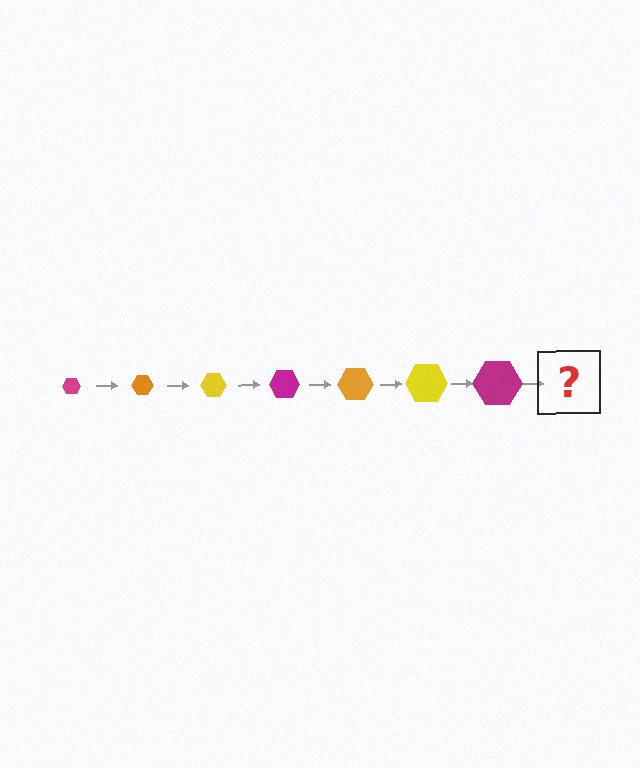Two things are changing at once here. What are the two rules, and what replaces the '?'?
The two rules are that the hexagon grows larger each step and the color cycles through magenta, orange, and yellow. The '?' should be an orange hexagon, larger than the previous one.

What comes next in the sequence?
The next element should be an orange hexagon, larger than the previous one.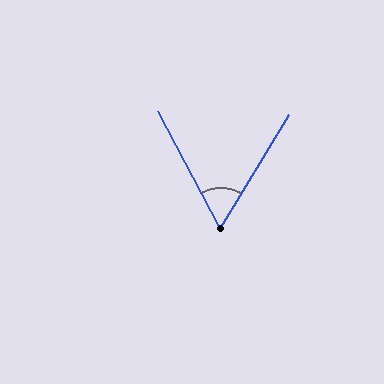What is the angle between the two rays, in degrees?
Approximately 59 degrees.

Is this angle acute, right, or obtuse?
It is acute.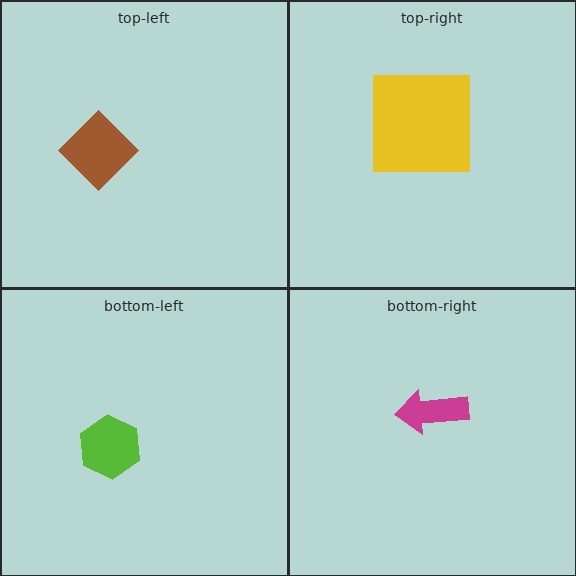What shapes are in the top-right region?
The yellow square.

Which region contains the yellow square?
The top-right region.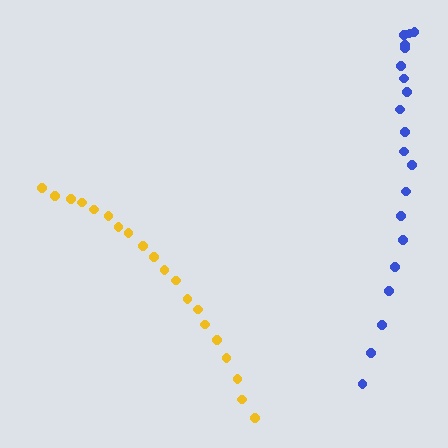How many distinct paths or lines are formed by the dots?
There are 2 distinct paths.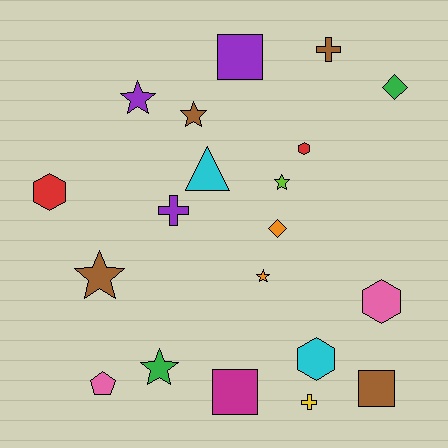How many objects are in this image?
There are 20 objects.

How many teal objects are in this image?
There are no teal objects.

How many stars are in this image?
There are 6 stars.